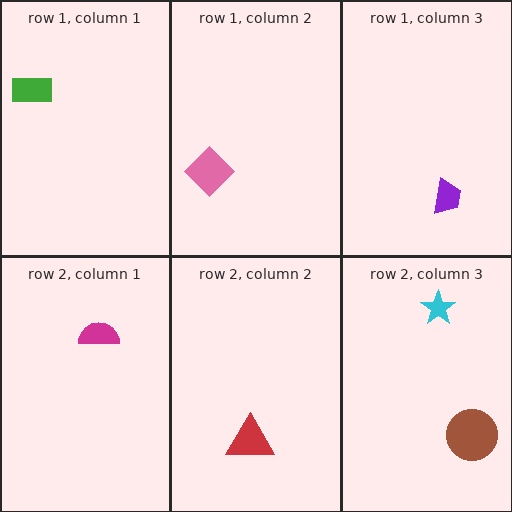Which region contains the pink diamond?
The row 1, column 2 region.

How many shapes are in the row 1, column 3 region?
1.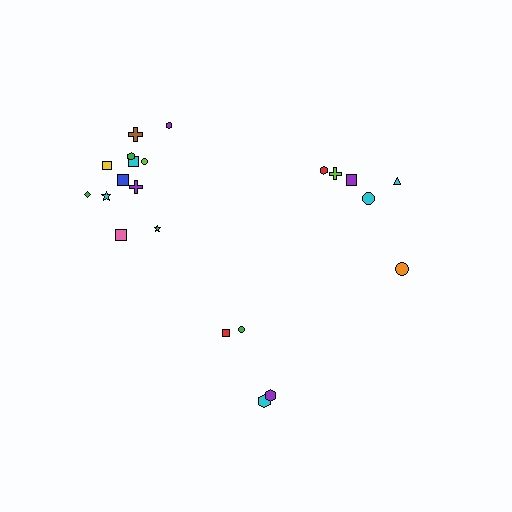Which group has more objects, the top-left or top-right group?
The top-left group.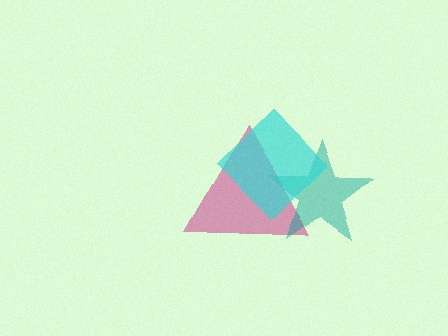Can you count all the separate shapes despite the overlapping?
Yes, there are 3 separate shapes.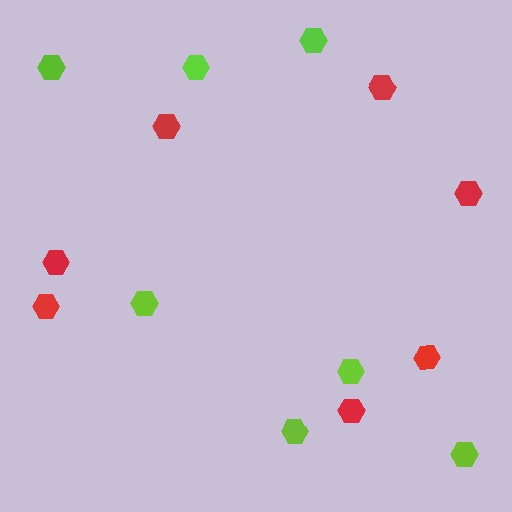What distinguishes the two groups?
There are 2 groups: one group of lime hexagons (7) and one group of red hexagons (7).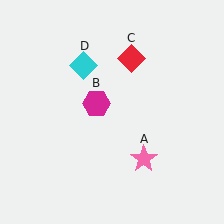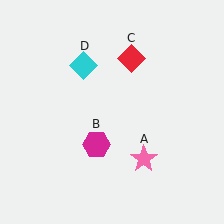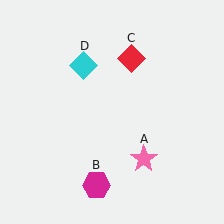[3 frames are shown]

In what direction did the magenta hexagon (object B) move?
The magenta hexagon (object B) moved down.